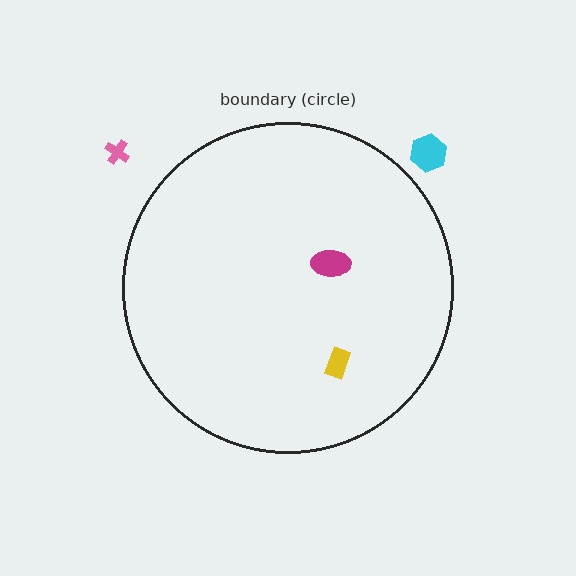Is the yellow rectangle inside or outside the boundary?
Inside.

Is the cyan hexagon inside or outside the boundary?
Outside.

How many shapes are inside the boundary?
2 inside, 2 outside.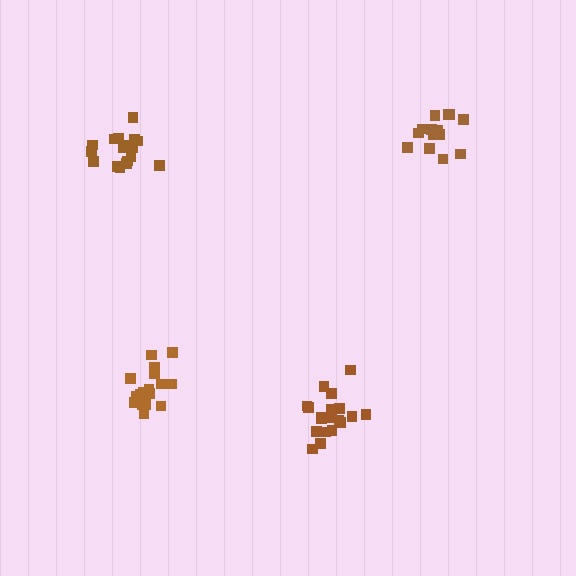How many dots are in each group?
Group 1: 18 dots, Group 2: 19 dots, Group 3: 17 dots, Group 4: 14 dots (68 total).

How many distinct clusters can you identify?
There are 4 distinct clusters.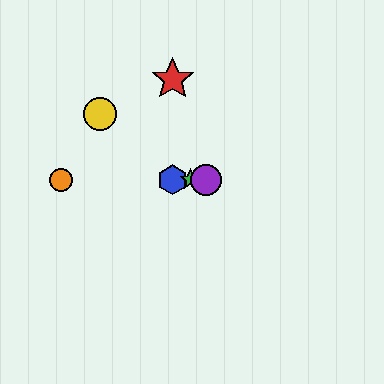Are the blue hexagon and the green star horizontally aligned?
Yes, both are at y≈180.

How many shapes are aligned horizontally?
4 shapes (the blue hexagon, the green star, the purple circle, the orange circle) are aligned horizontally.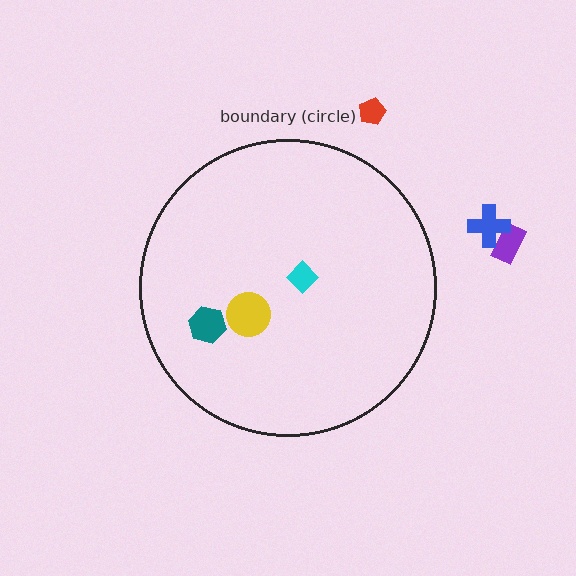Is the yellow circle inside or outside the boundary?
Inside.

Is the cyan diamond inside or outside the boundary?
Inside.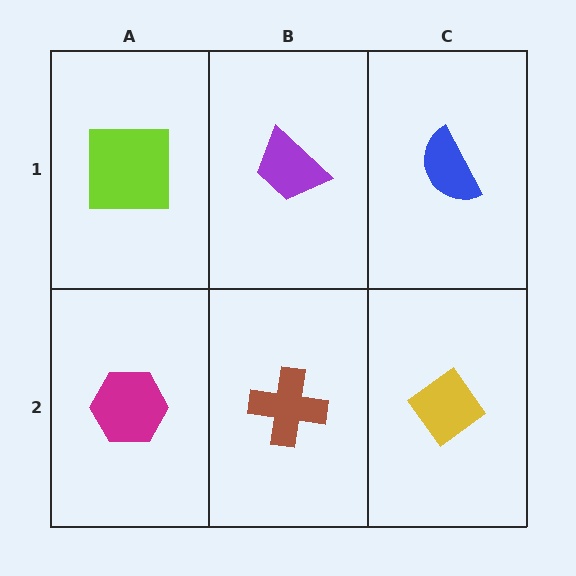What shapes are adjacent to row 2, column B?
A purple trapezoid (row 1, column B), a magenta hexagon (row 2, column A), a yellow diamond (row 2, column C).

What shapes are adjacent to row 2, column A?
A lime square (row 1, column A), a brown cross (row 2, column B).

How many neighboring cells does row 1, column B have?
3.